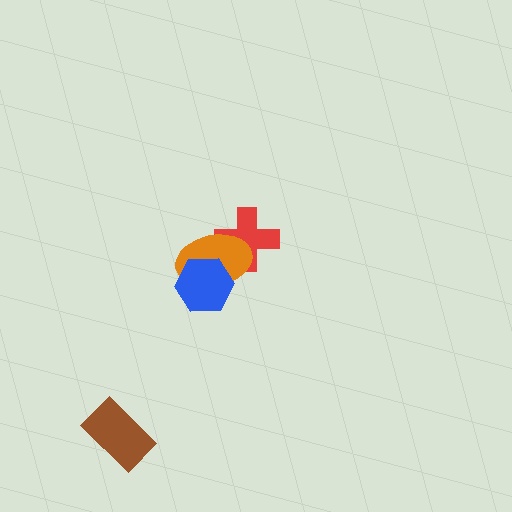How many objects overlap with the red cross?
1 object overlaps with the red cross.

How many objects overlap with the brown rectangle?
0 objects overlap with the brown rectangle.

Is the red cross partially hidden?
Yes, it is partially covered by another shape.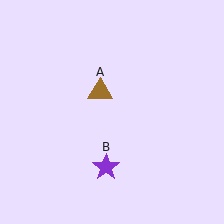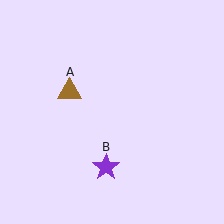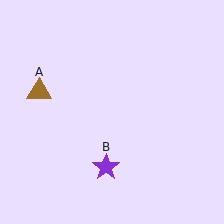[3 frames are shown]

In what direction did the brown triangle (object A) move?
The brown triangle (object A) moved left.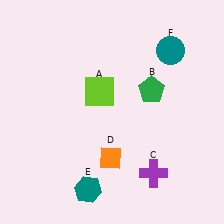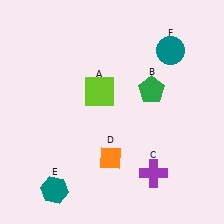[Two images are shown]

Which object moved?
The teal hexagon (E) moved left.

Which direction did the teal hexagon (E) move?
The teal hexagon (E) moved left.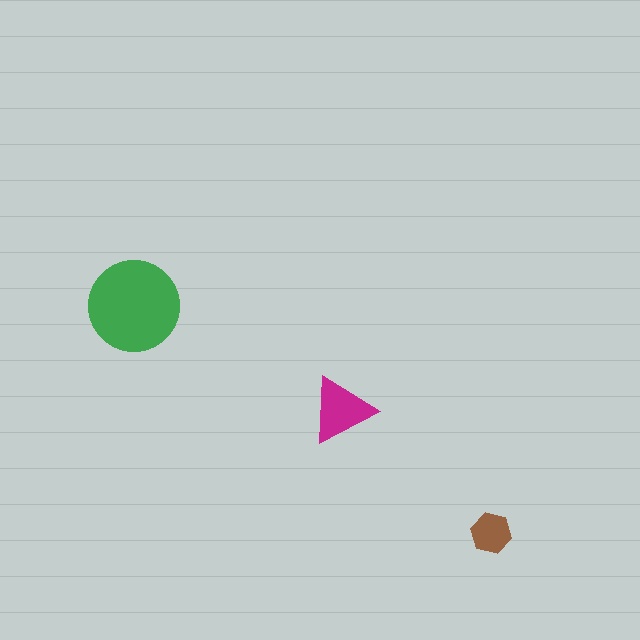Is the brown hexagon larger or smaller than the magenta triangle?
Smaller.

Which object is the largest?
The green circle.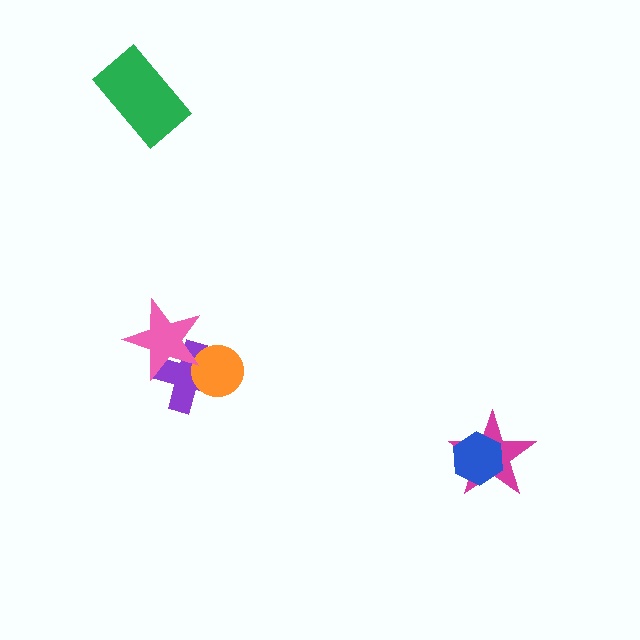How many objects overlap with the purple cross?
2 objects overlap with the purple cross.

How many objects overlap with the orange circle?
2 objects overlap with the orange circle.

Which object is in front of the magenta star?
The blue hexagon is in front of the magenta star.